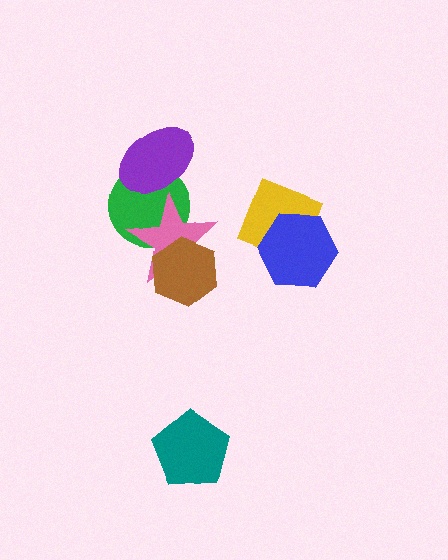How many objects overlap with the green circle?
2 objects overlap with the green circle.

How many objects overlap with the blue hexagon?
1 object overlaps with the blue hexagon.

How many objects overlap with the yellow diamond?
1 object overlaps with the yellow diamond.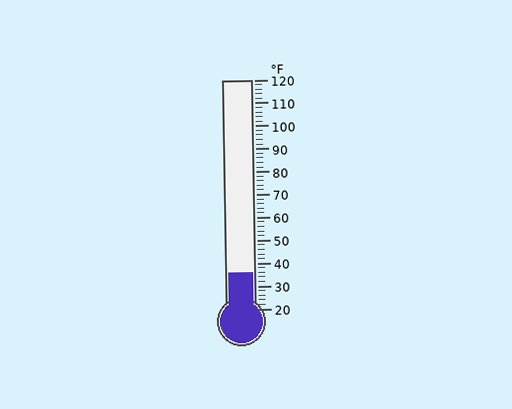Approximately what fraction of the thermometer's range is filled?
The thermometer is filled to approximately 15% of its range.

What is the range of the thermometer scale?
The thermometer scale ranges from 20°F to 120°F.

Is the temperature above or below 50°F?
The temperature is below 50°F.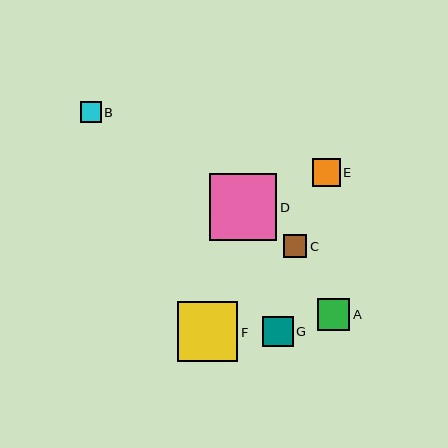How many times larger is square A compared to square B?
Square A is approximately 1.6 times the size of square B.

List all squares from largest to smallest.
From largest to smallest: D, F, A, G, E, C, B.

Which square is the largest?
Square D is the largest with a size of approximately 67 pixels.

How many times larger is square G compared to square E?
Square G is approximately 1.1 times the size of square E.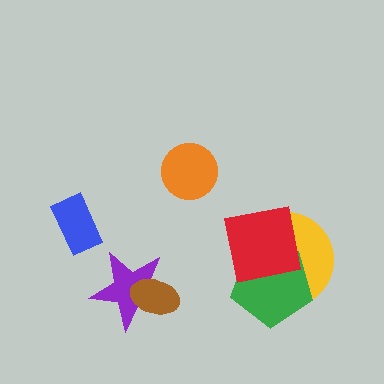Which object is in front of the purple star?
The brown ellipse is in front of the purple star.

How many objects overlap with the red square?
2 objects overlap with the red square.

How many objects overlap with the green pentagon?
2 objects overlap with the green pentagon.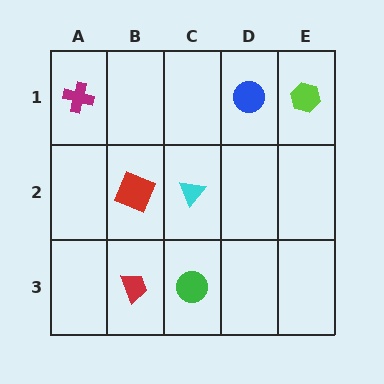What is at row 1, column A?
A magenta cross.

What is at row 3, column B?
A red trapezoid.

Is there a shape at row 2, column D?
No, that cell is empty.